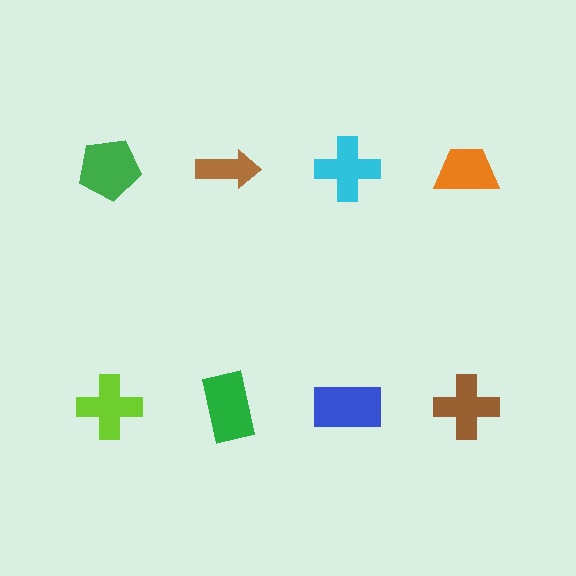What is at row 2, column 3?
A blue rectangle.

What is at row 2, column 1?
A lime cross.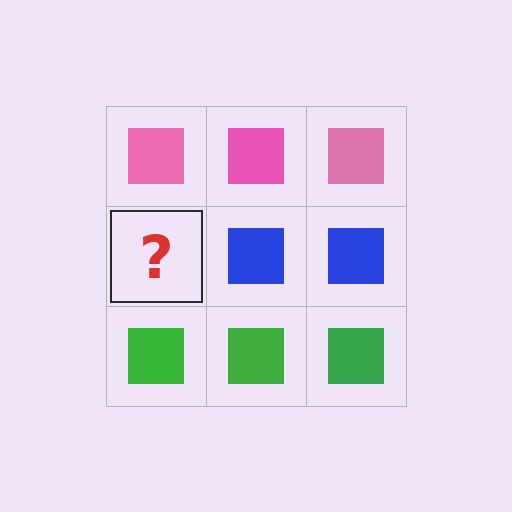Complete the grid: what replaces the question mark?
The question mark should be replaced with a blue square.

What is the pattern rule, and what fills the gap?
The rule is that each row has a consistent color. The gap should be filled with a blue square.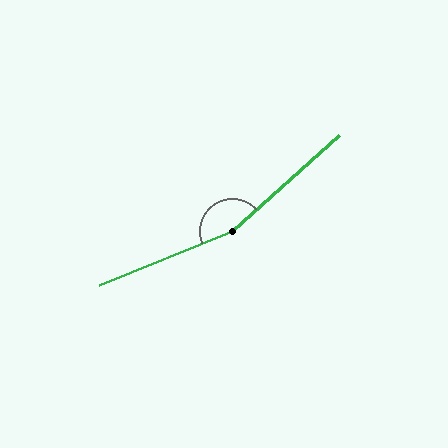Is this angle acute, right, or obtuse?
It is obtuse.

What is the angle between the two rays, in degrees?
Approximately 160 degrees.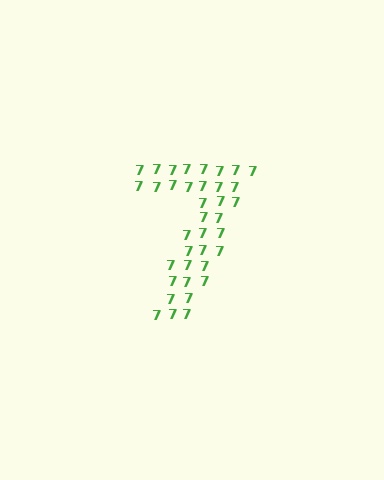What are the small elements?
The small elements are digit 7's.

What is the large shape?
The large shape is the digit 7.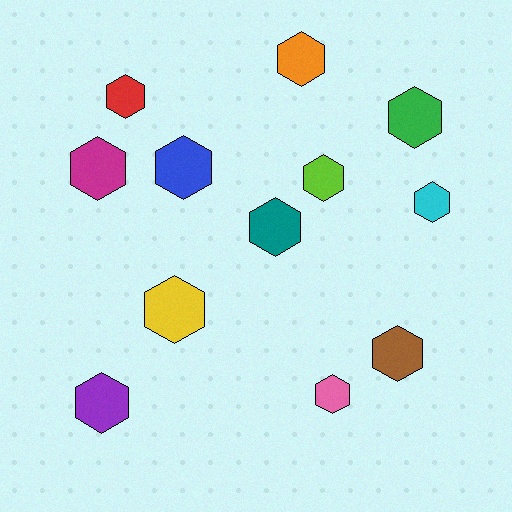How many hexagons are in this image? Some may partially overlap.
There are 12 hexagons.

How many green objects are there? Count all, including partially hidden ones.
There is 1 green object.